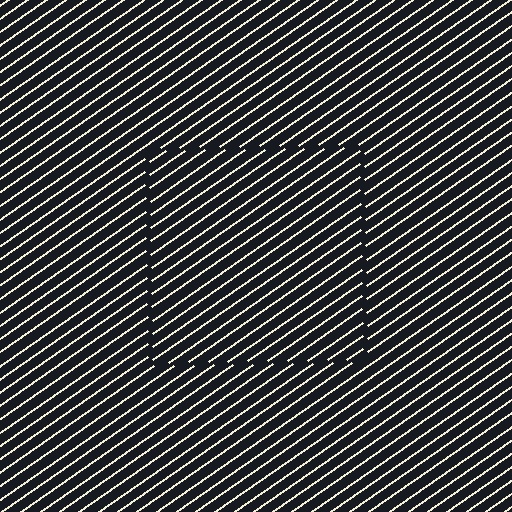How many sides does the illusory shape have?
4 sides — the line-ends trace a square.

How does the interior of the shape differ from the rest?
The interior of the shape contains the same grating, shifted by half a period — the contour is defined by the phase discontinuity where line-ends from the inner and outer gratings abut.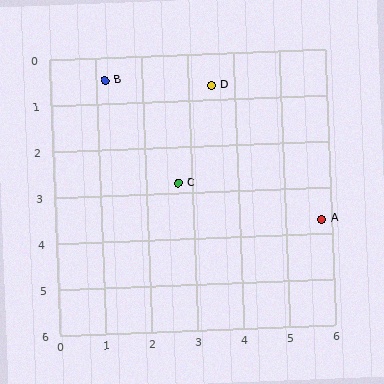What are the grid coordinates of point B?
Point B is at approximately (1.2, 0.5).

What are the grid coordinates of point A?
Point A is at approximately (5.8, 3.7).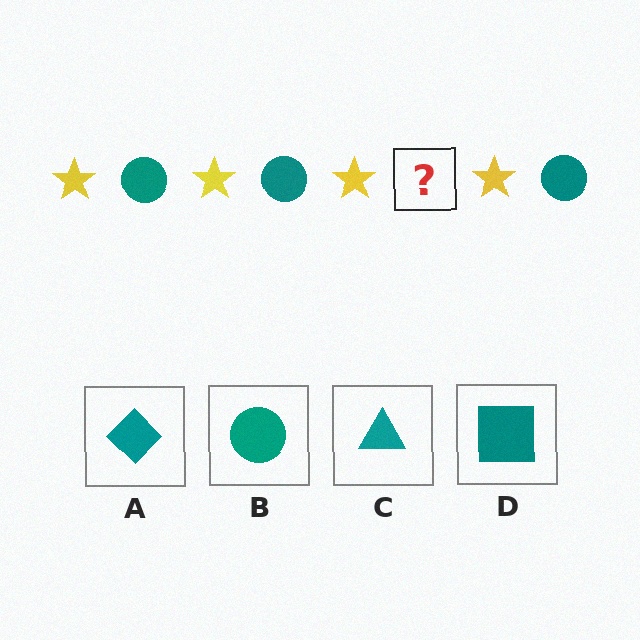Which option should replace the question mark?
Option B.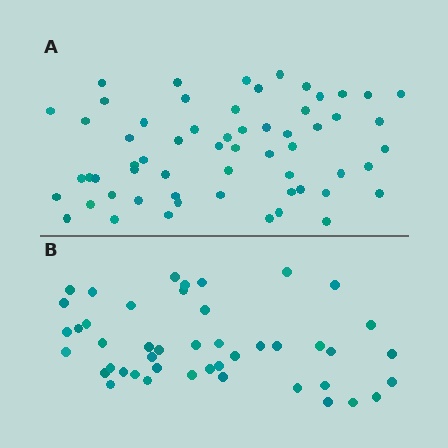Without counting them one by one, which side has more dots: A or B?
Region A (the top region) has more dots.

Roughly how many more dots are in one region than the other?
Region A has approximately 15 more dots than region B.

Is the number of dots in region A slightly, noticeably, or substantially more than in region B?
Region A has noticeably more, but not dramatically so. The ratio is roughly 1.3 to 1.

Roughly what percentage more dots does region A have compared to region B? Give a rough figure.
About 35% more.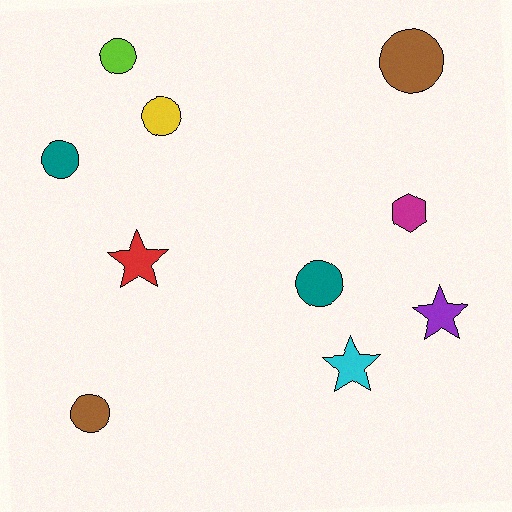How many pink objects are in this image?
There are no pink objects.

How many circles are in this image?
There are 6 circles.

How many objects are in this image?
There are 10 objects.